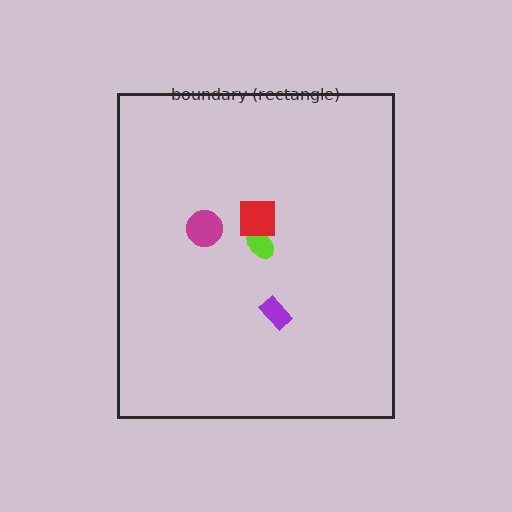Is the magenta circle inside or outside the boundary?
Inside.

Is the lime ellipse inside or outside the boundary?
Inside.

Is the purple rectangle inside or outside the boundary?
Inside.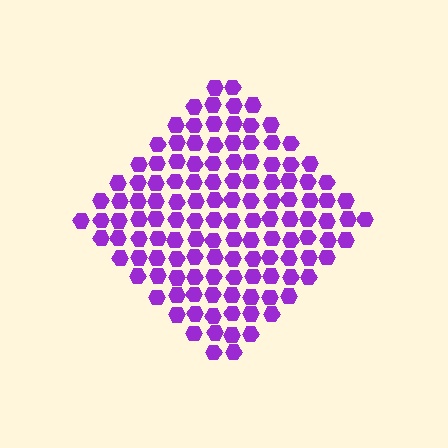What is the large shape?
The large shape is a diamond.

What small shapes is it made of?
It is made of small hexagons.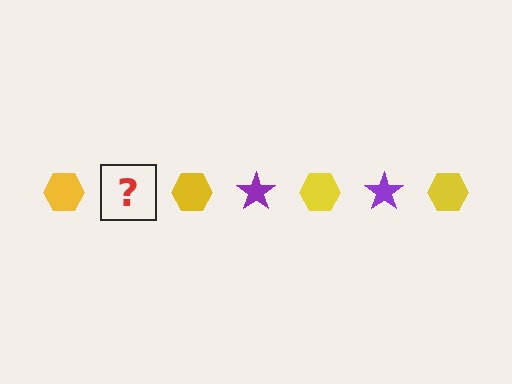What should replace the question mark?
The question mark should be replaced with a purple star.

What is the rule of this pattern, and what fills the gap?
The rule is that the pattern alternates between yellow hexagon and purple star. The gap should be filled with a purple star.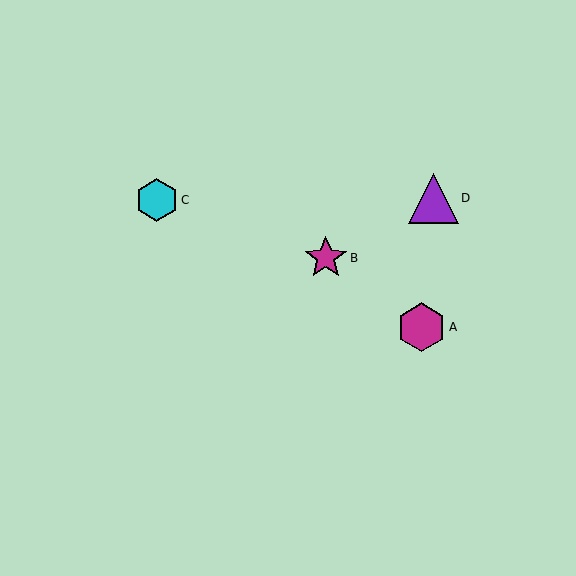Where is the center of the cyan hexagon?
The center of the cyan hexagon is at (157, 200).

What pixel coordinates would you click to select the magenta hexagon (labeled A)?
Click at (422, 327) to select the magenta hexagon A.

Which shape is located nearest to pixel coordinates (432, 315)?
The magenta hexagon (labeled A) at (422, 327) is nearest to that location.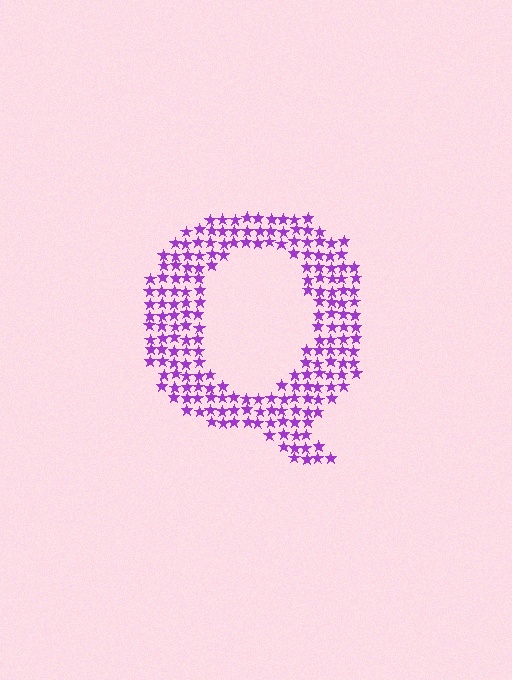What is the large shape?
The large shape is the letter Q.